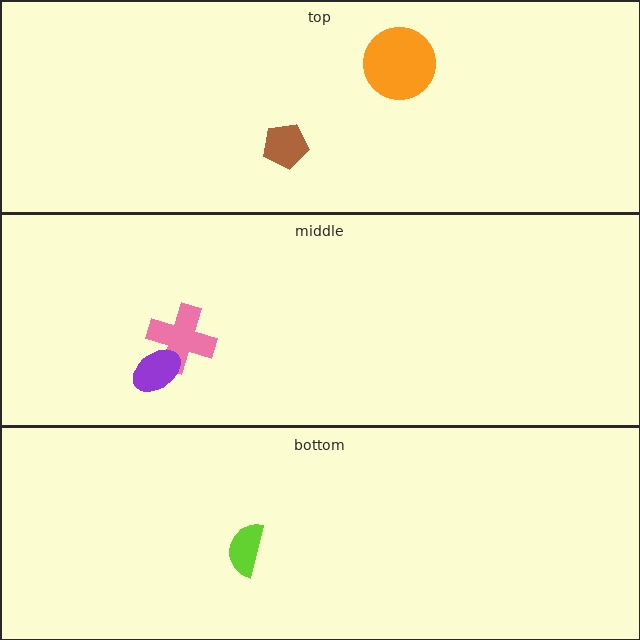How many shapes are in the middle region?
2.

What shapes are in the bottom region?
The lime semicircle.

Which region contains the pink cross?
The middle region.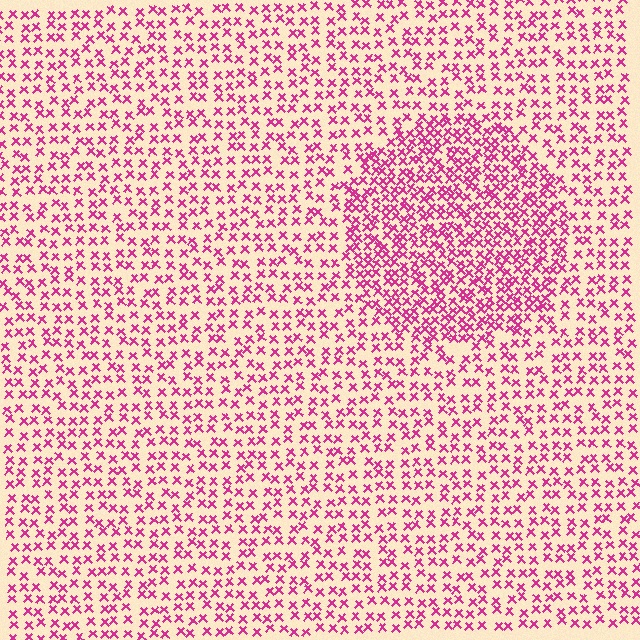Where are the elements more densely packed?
The elements are more densely packed inside the circle boundary.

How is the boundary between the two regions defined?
The boundary is defined by a change in element density (approximately 1.8x ratio). All elements are the same color, size, and shape.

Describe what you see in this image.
The image contains small magenta elements arranged at two different densities. A circle-shaped region is visible where the elements are more densely packed than the surrounding area.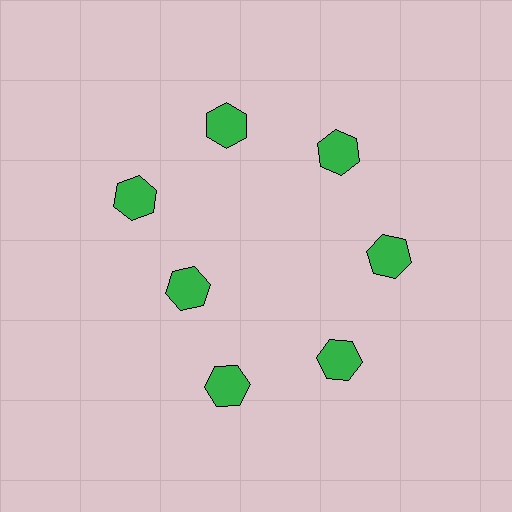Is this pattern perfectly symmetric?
No. The 7 green hexagons are arranged in a ring, but one element near the 8 o'clock position is pulled inward toward the center, breaking the 7-fold rotational symmetry.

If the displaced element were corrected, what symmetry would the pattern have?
It would have 7-fold rotational symmetry — the pattern would map onto itself every 51 degrees.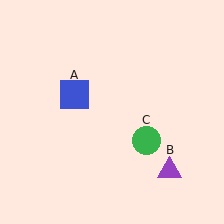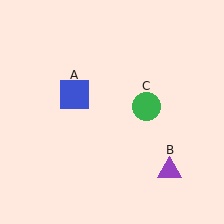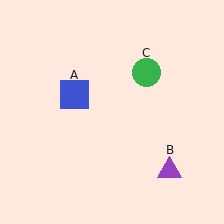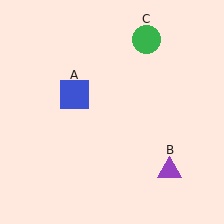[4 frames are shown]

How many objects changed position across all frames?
1 object changed position: green circle (object C).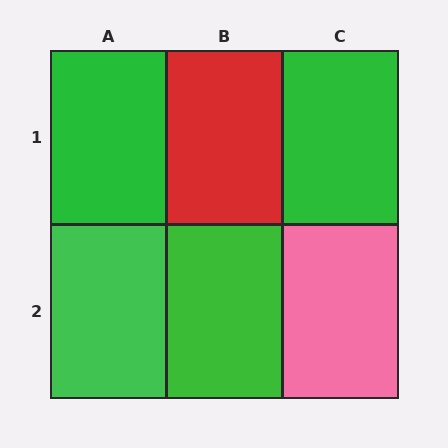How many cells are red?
1 cell is red.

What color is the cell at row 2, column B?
Green.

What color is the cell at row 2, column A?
Green.